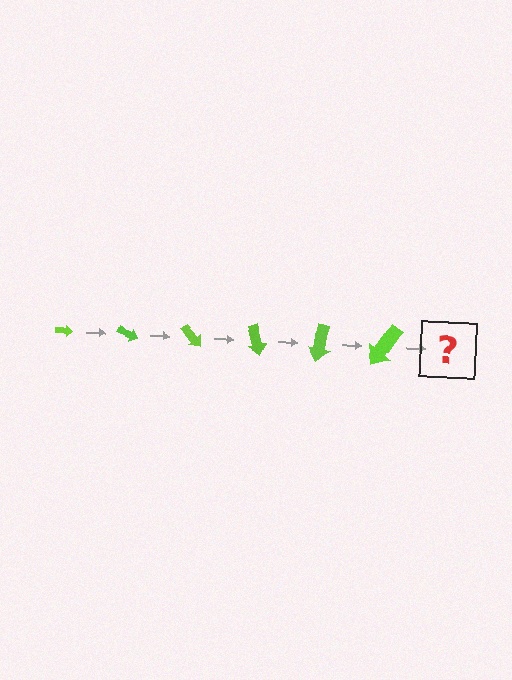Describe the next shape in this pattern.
It should be an arrow, larger than the previous one and rotated 150 degrees from the start.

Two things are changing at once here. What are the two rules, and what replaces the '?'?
The two rules are that the arrow grows larger each step and it rotates 25 degrees each step. The '?' should be an arrow, larger than the previous one and rotated 150 degrees from the start.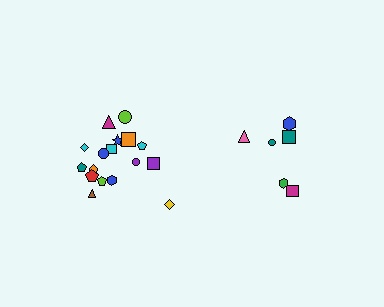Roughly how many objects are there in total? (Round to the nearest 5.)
Roughly 25 objects in total.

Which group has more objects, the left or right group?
The left group.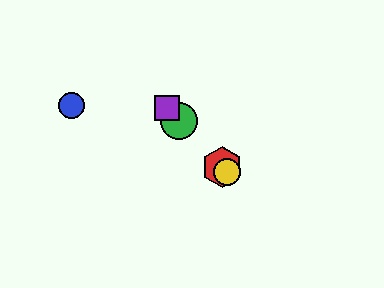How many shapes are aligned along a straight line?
4 shapes (the red hexagon, the green circle, the yellow circle, the purple square) are aligned along a straight line.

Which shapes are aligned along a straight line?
The red hexagon, the green circle, the yellow circle, the purple square are aligned along a straight line.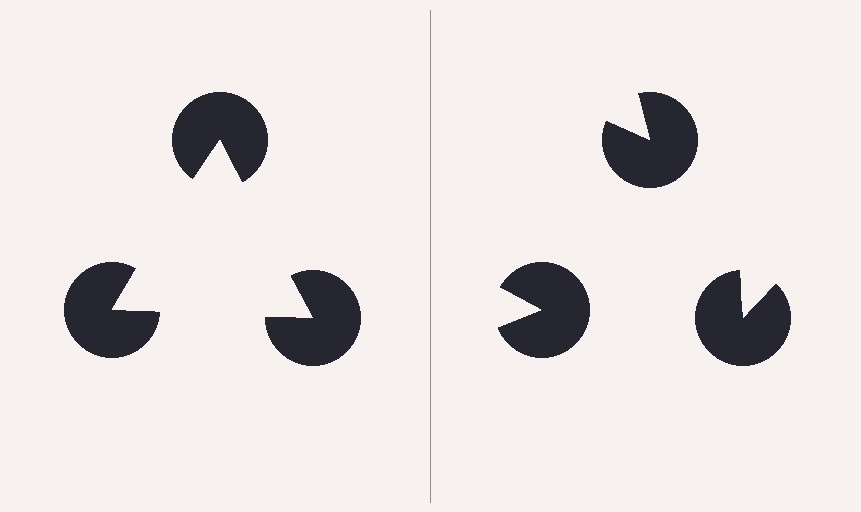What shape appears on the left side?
An illusory triangle.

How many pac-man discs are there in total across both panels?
6 — 3 on each side.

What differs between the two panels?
The pac-man discs are positioned identically on both sides; only the wedge orientations differ. On the left they align to a triangle; on the right they are misaligned.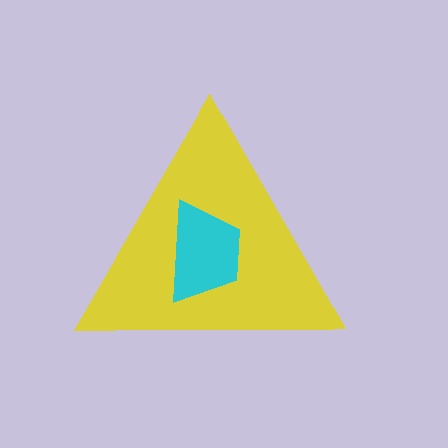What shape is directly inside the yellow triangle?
The cyan trapezoid.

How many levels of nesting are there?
2.